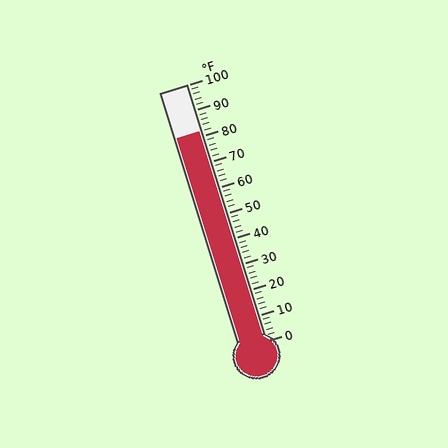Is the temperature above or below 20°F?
The temperature is above 20°F.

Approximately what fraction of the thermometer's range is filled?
The thermometer is filled to approximately 80% of its range.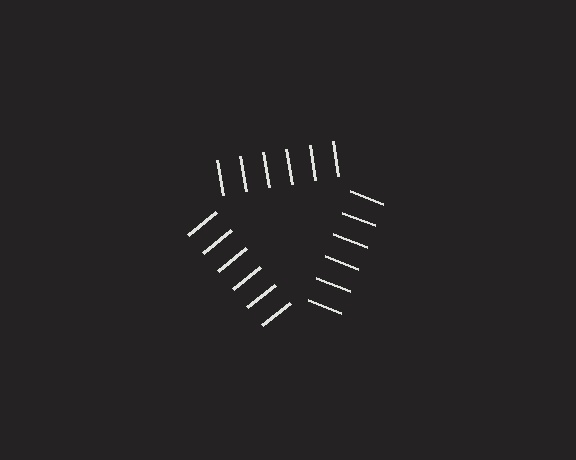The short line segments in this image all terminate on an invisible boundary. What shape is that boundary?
An illusory triangle — the line segments terminate on its edges but no continuous stroke is drawn.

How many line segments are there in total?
18 — 6 along each of the 3 edges.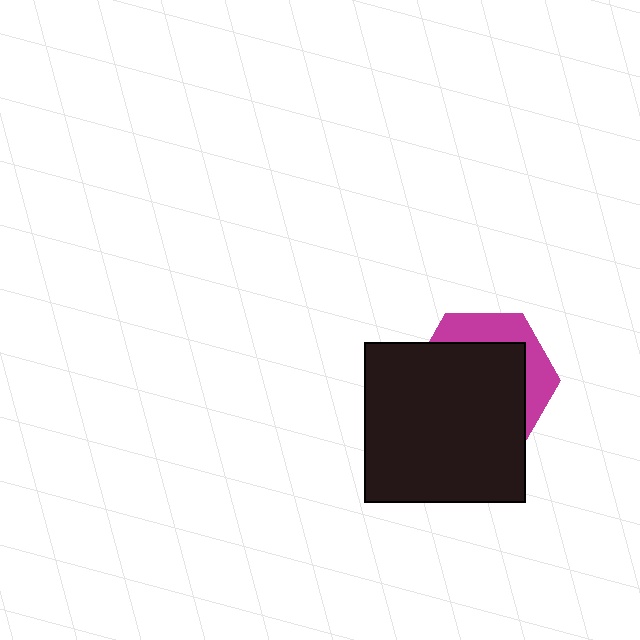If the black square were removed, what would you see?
You would see the complete magenta hexagon.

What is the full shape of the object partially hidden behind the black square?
The partially hidden object is a magenta hexagon.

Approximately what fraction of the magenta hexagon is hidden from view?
Roughly 70% of the magenta hexagon is hidden behind the black square.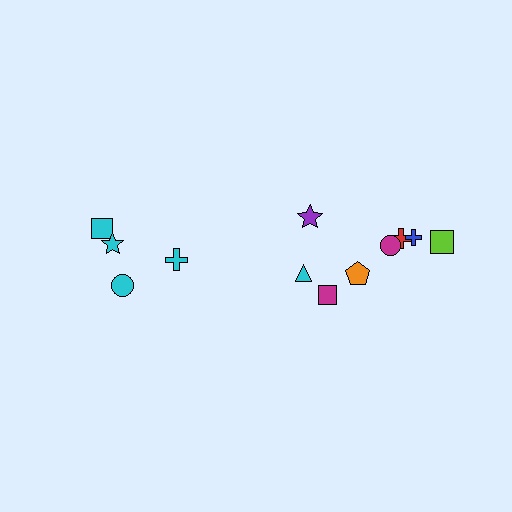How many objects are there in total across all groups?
There are 12 objects.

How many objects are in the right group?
There are 8 objects.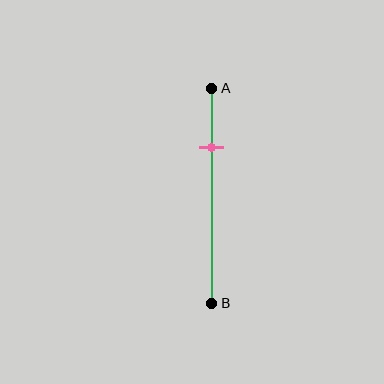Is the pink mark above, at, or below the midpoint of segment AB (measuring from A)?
The pink mark is above the midpoint of segment AB.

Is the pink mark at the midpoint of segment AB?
No, the mark is at about 30% from A, not at the 50% midpoint.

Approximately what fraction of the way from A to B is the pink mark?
The pink mark is approximately 30% of the way from A to B.